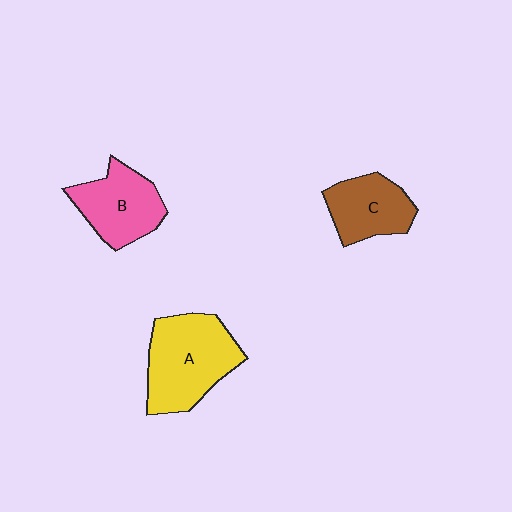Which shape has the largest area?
Shape A (yellow).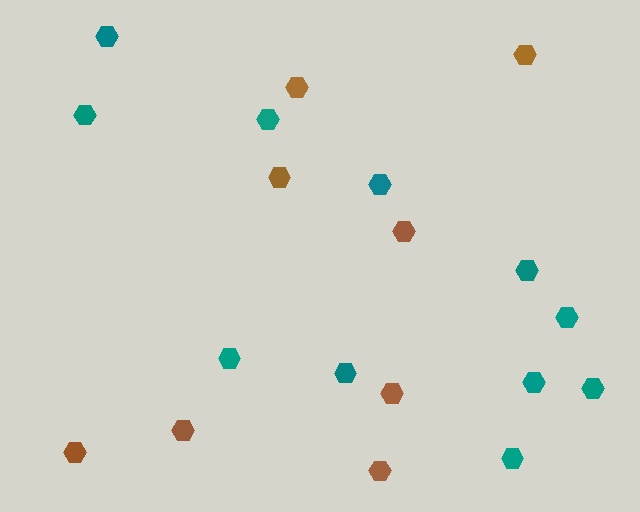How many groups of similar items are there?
There are 2 groups: one group of brown hexagons (8) and one group of teal hexagons (11).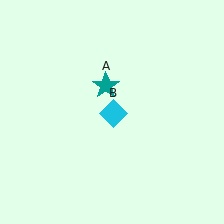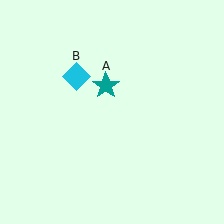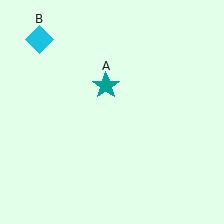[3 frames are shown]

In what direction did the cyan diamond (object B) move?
The cyan diamond (object B) moved up and to the left.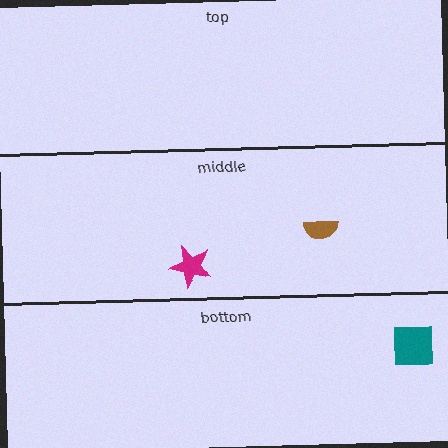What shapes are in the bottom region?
The teal square.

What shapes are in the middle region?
The magenta star, the brown semicircle.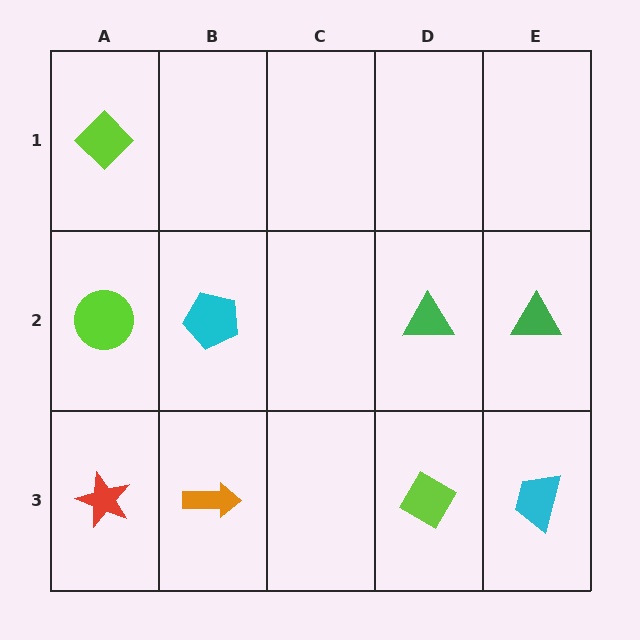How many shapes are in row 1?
1 shape.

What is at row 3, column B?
An orange arrow.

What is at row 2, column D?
A green triangle.